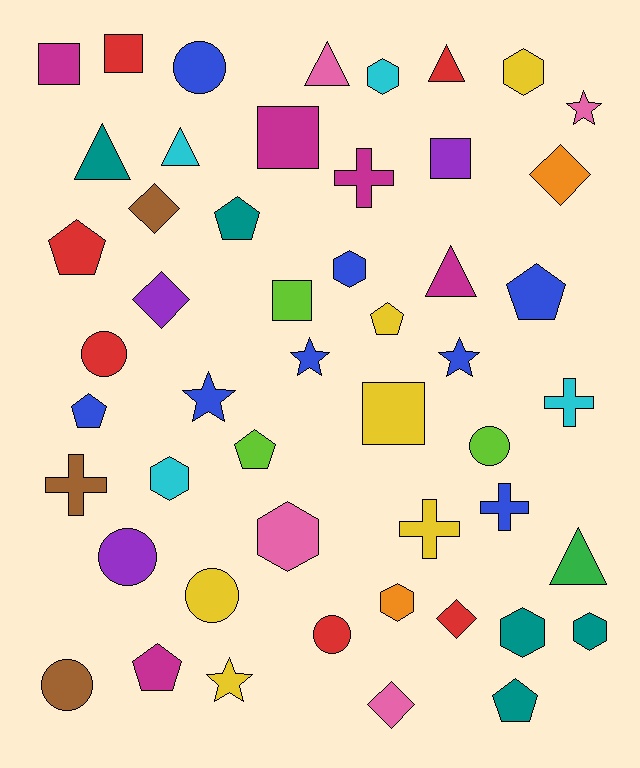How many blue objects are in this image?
There are 8 blue objects.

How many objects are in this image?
There are 50 objects.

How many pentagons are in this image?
There are 8 pentagons.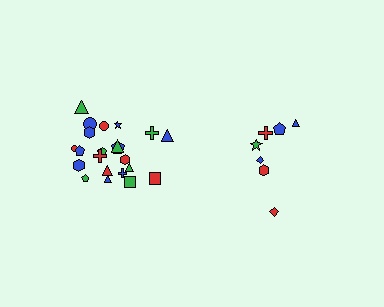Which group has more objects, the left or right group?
The left group.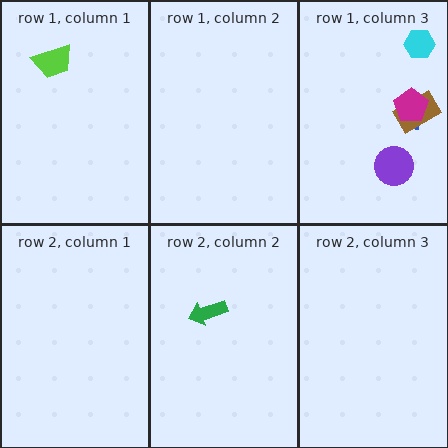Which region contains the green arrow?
The row 2, column 2 region.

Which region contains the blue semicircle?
The row 1, column 3 region.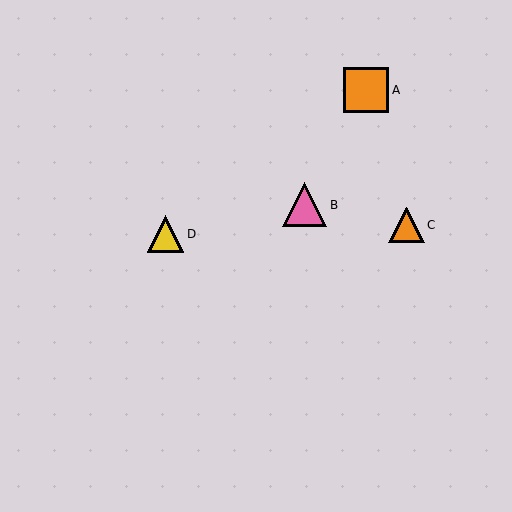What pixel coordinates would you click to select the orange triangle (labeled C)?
Click at (406, 225) to select the orange triangle C.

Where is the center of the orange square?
The center of the orange square is at (366, 90).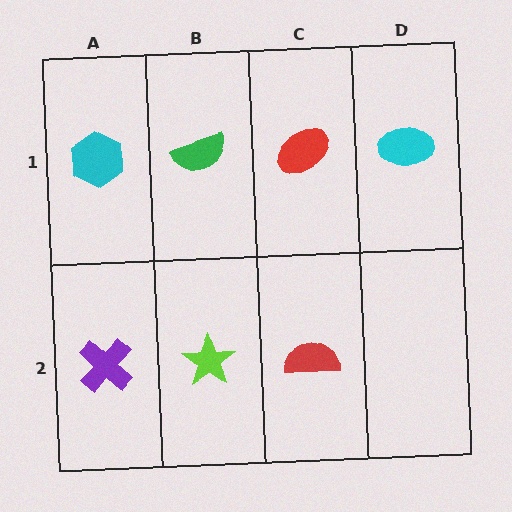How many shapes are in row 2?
3 shapes.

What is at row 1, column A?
A cyan hexagon.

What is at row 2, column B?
A lime star.